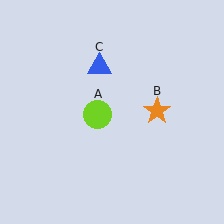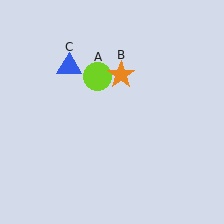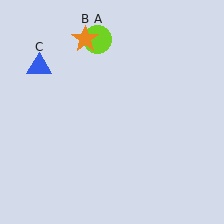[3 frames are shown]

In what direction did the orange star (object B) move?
The orange star (object B) moved up and to the left.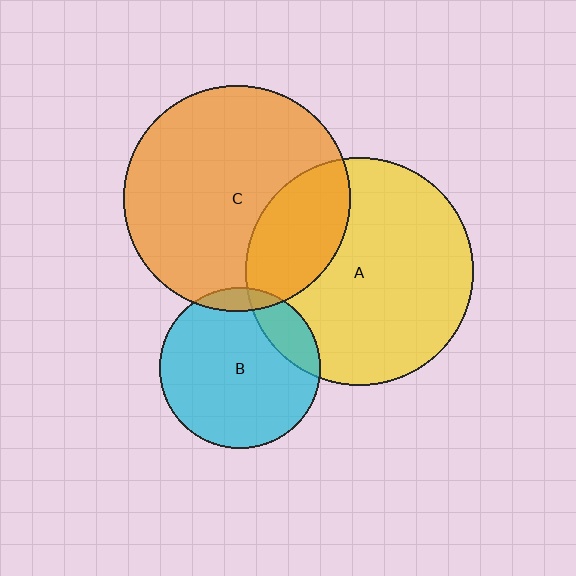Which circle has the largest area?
Circle A (yellow).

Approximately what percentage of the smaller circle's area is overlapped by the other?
Approximately 25%.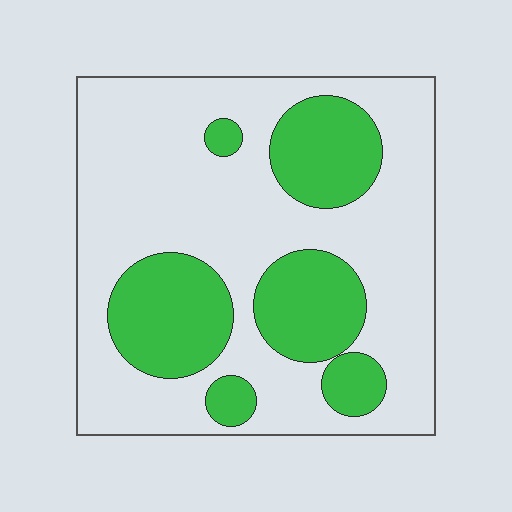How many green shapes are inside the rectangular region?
6.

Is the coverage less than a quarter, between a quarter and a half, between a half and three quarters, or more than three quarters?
Between a quarter and a half.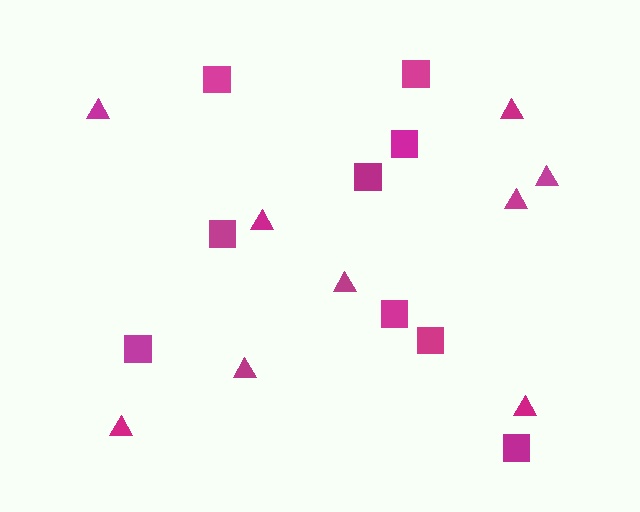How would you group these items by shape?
There are 2 groups: one group of squares (9) and one group of triangles (9).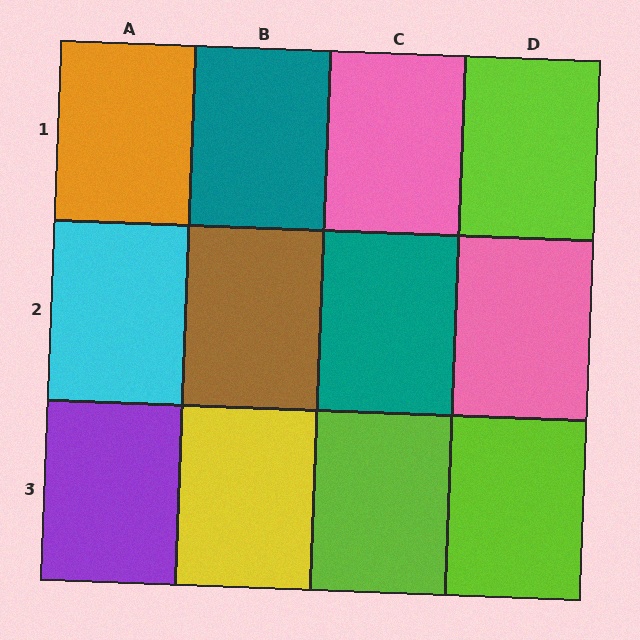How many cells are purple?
1 cell is purple.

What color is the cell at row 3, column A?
Purple.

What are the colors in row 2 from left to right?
Cyan, brown, teal, pink.